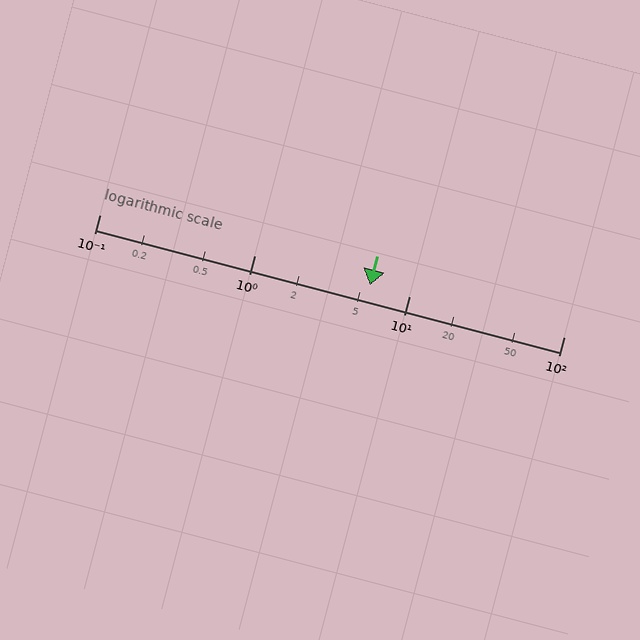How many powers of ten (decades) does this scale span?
The scale spans 3 decades, from 0.1 to 100.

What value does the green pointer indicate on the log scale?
The pointer indicates approximately 5.6.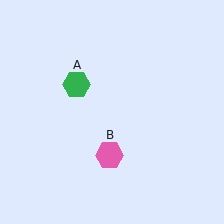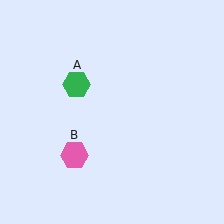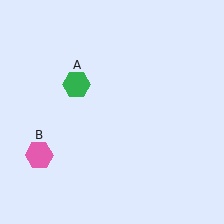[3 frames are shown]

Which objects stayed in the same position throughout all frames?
Green hexagon (object A) remained stationary.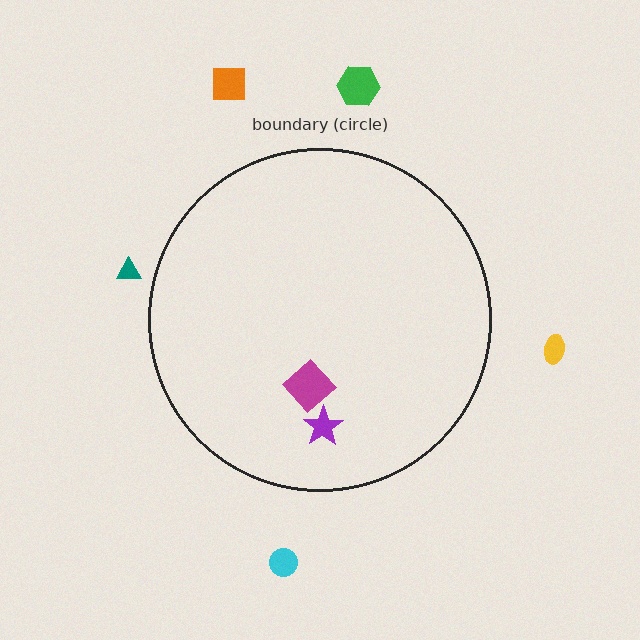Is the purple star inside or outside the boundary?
Inside.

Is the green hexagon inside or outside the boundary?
Outside.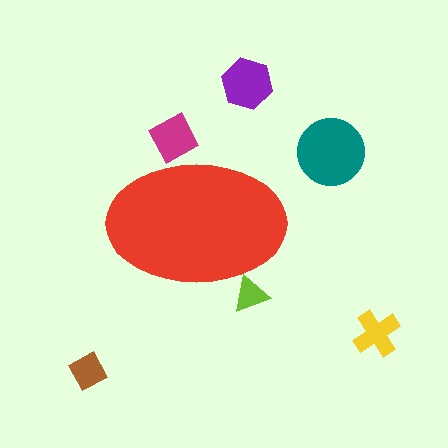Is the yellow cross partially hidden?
No, the yellow cross is fully visible.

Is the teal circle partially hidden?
No, the teal circle is fully visible.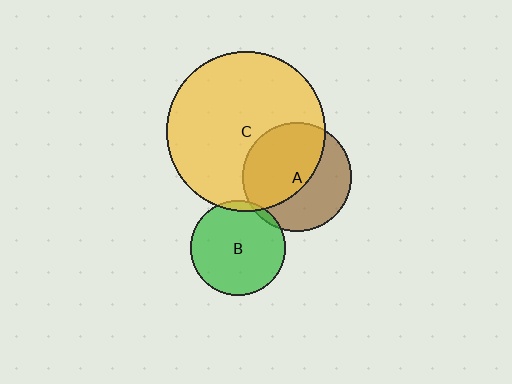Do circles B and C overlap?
Yes.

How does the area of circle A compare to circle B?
Approximately 1.3 times.